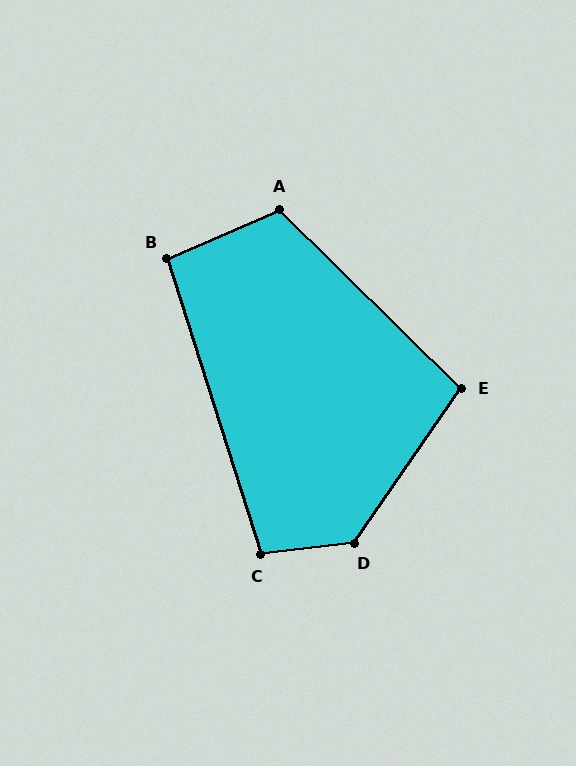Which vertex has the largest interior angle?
D, at approximately 131 degrees.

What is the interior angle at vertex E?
Approximately 100 degrees (obtuse).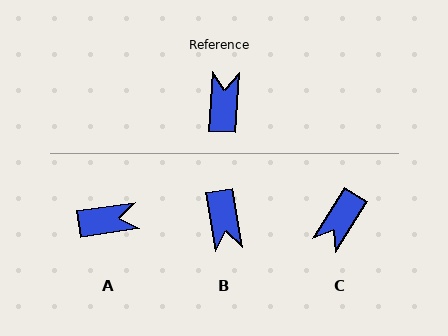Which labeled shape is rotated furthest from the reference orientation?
B, about 168 degrees away.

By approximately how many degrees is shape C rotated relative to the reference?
Approximately 152 degrees counter-clockwise.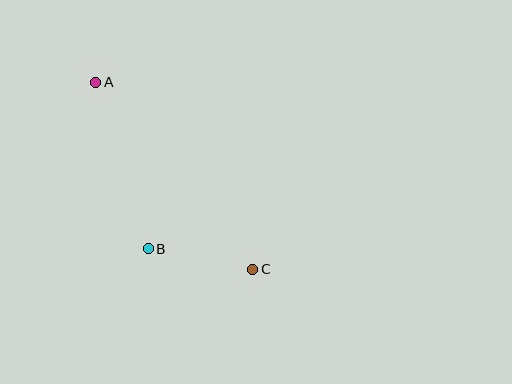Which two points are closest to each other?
Points B and C are closest to each other.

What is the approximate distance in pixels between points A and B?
The distance between A and B is approximately 175 pixels.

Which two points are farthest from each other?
Points A and C are farthest from each other.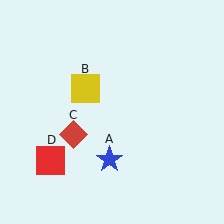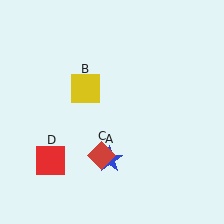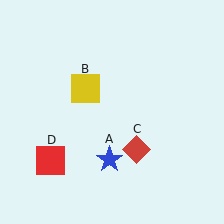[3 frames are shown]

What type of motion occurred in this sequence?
The red diamond (object C) rotated counterclockwise around the center of the scene.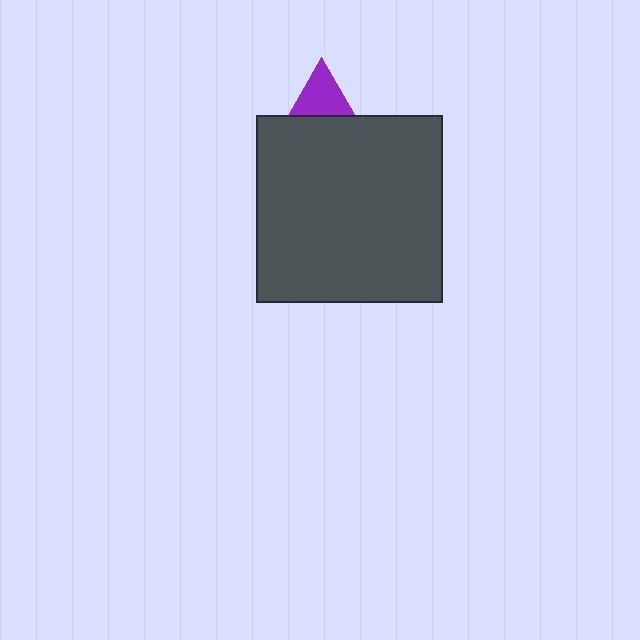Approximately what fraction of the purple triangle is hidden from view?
Roughly 56% of the purple triangle is hidden behind the dark gray square.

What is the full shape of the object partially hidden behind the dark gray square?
The partially hidden object is a purple triangle.